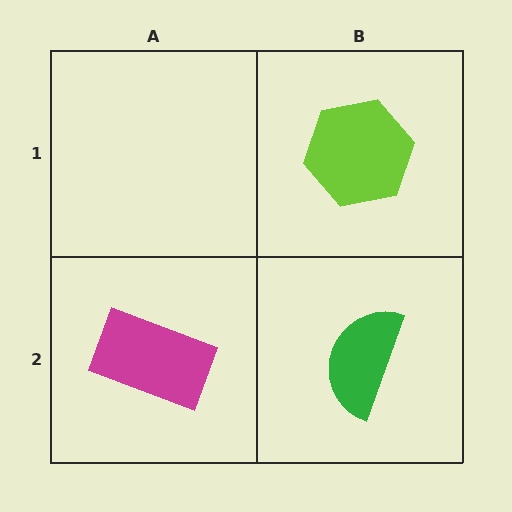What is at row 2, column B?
A green semicircle.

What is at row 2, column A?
A magenta rectangle.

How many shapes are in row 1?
1 shape.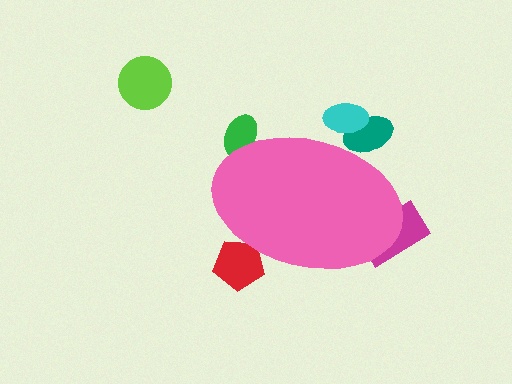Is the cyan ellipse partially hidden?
Yes, the cyan ellipse is partially hidden behind the pink ellipse.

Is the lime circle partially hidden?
No, the lime circle is fully visible.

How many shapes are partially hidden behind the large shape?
5 shapes are partially hidden.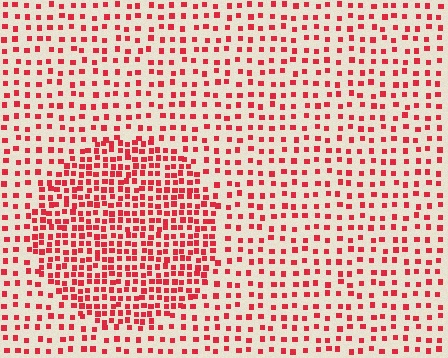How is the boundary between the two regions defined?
The boundary is defined by a change in element density (approximately 2.1x ratio). All elements are the same color, size, and shape.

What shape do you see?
I see a circle.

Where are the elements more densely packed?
The elements are more densely packed inside the circle boundary.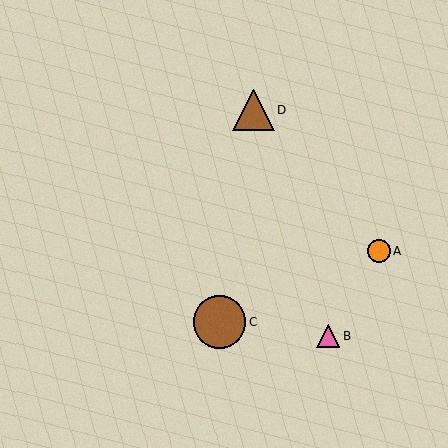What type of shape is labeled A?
Shape A is an orange circle.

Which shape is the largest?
The brown circle (labeled C) is the largest.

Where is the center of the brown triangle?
The center of the brown triangle is at (253, 110).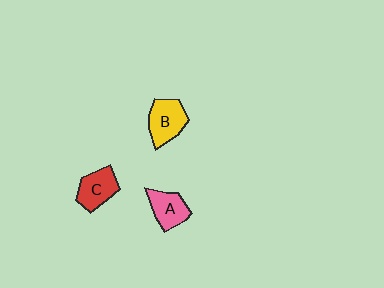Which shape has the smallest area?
Shape A (pink).